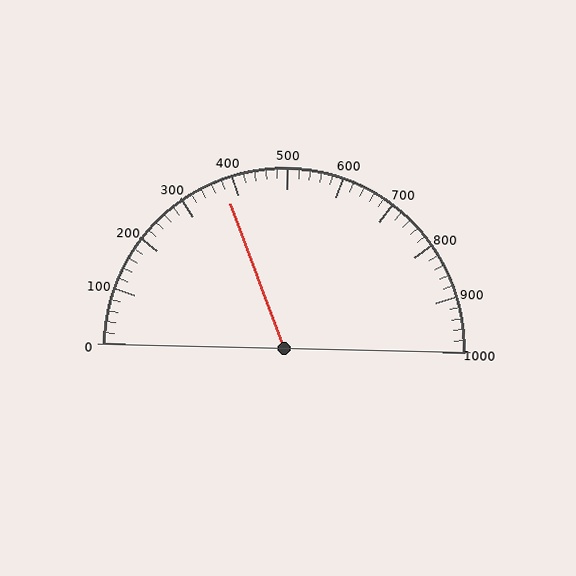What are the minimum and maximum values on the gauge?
The gauge ranges from 0 to 1000.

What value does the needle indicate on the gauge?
The needle indicates approximately 380.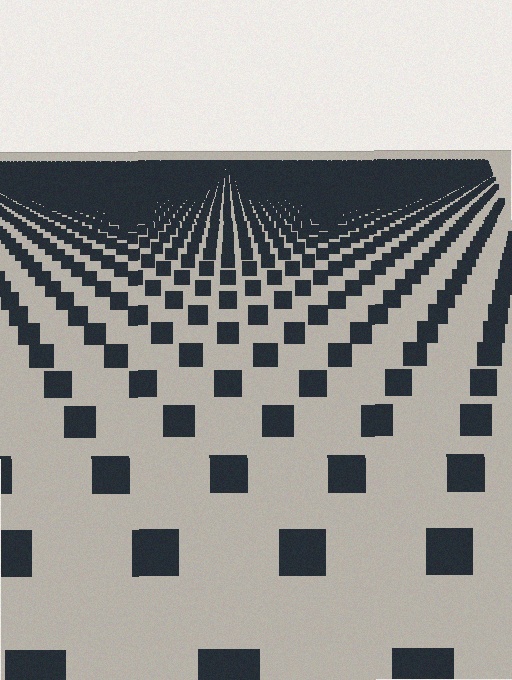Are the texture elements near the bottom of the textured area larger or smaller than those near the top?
Larger. Near the bottom, elements are closer to the viewer and appear at a bigger on-screen size.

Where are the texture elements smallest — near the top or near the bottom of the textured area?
Near the top.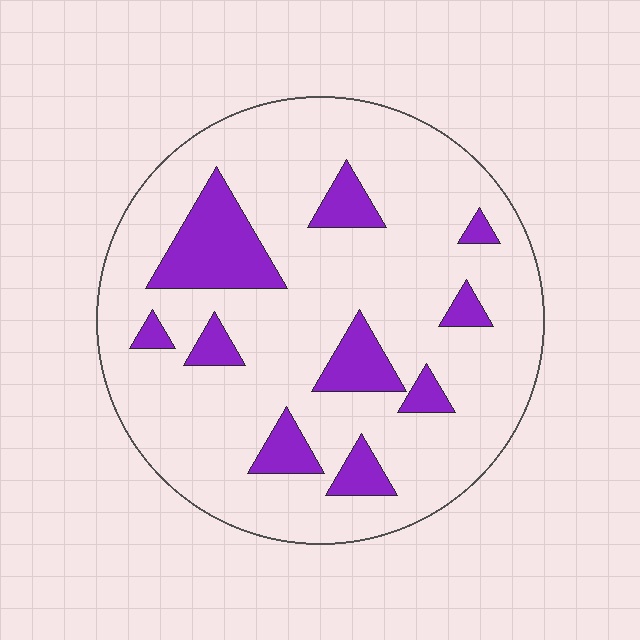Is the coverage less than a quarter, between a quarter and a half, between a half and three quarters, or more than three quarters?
Less than a quarter.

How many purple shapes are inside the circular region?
10.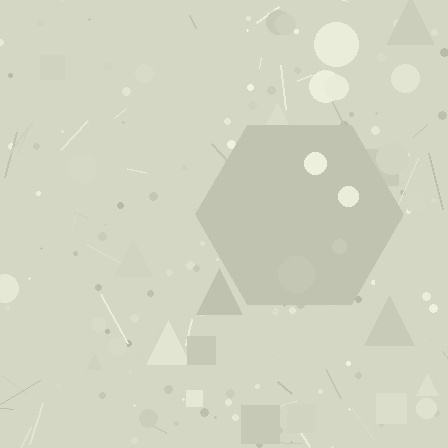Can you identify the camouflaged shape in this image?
The camouflaged shape is a hexagon.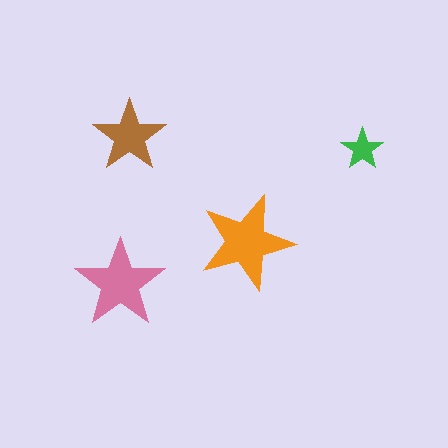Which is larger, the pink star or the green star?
The pink one.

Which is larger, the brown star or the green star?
The brown one.